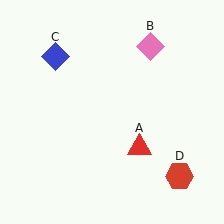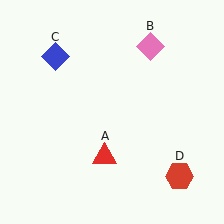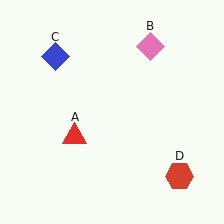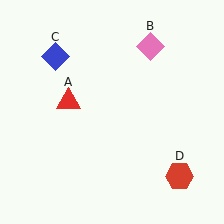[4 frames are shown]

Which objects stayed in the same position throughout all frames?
Pink diamond (object B) and blue diamond (object C) and red hexagon (object D) remained stationary.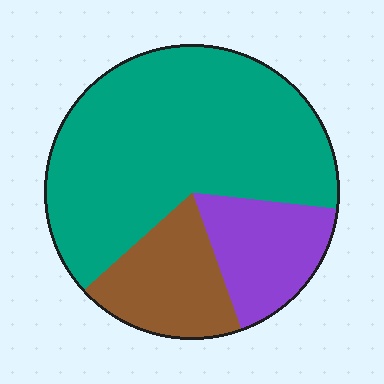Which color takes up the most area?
Teal, at roughly 65%.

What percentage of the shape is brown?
Brown covers roughly 20% of the shape.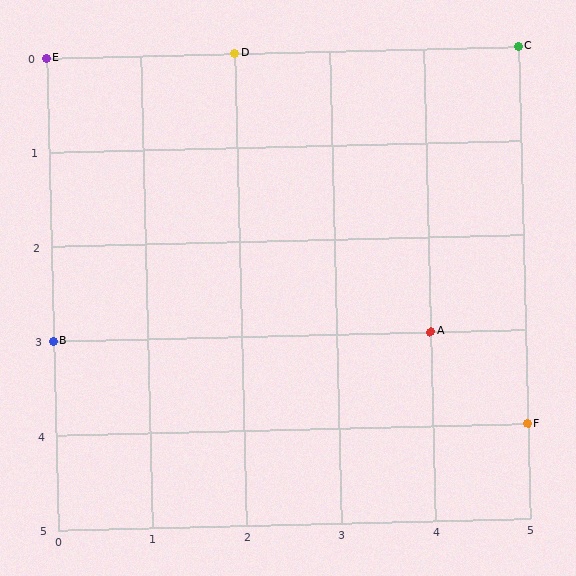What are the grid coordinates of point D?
Point D is at grid coordinates (2, 0).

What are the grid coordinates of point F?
Point F is at grid coordinates (5, 4).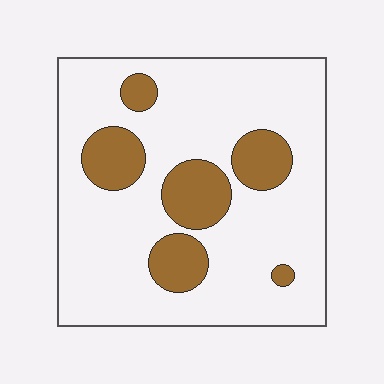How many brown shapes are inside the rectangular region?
6.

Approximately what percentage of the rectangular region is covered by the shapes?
Approximately 20%.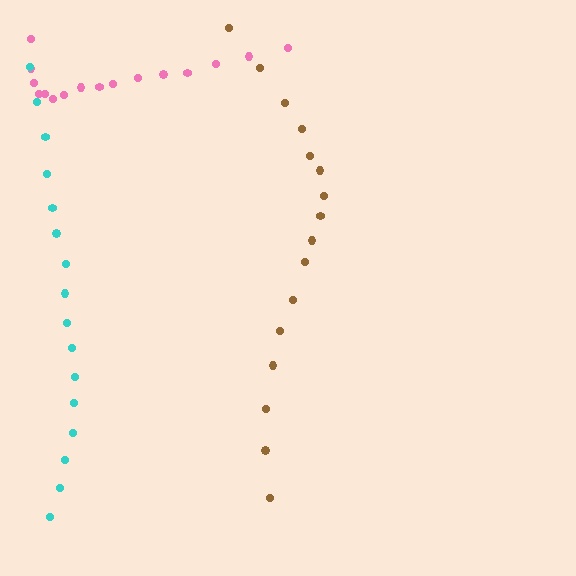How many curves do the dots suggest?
There are 3 distinct paths.